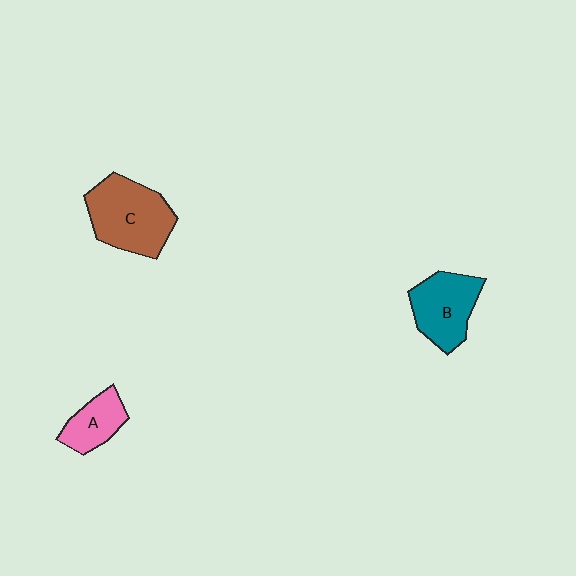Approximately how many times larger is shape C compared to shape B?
Approximately 1.3 times.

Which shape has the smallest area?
Shape A (pink).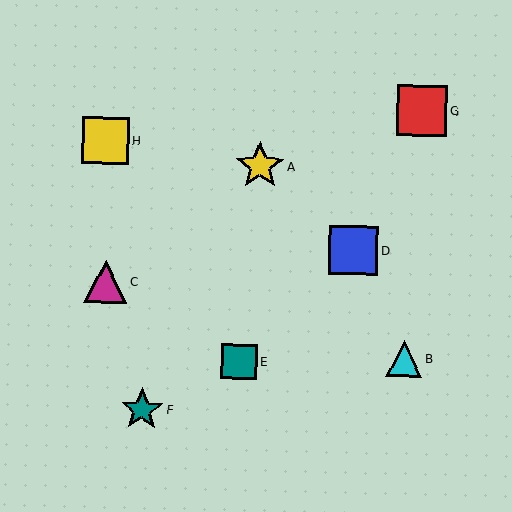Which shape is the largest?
The red square (labeled G) is the largest.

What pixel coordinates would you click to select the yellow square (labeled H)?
Click at (105, 141) to select the yellow square H.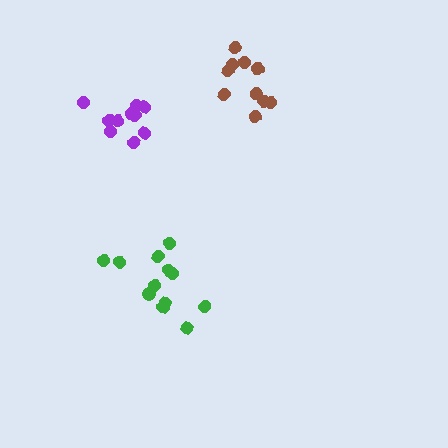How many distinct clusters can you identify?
There are 3 distinct clusters.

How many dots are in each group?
Group 1: 12 dots, Group 2: 10 dots, Group 3: 11 dots (33 total).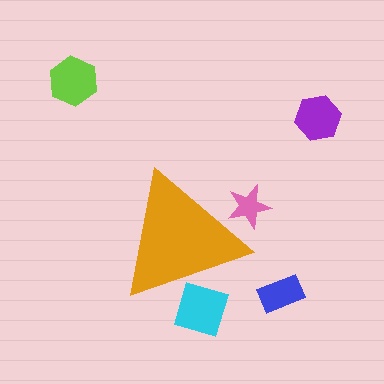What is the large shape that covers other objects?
An orange triangle.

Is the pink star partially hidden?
Yes, the pink star is partially hidden behind the orange triangle.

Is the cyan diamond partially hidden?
Yes, the cyan diamond is partially hidden behind the orange triangle.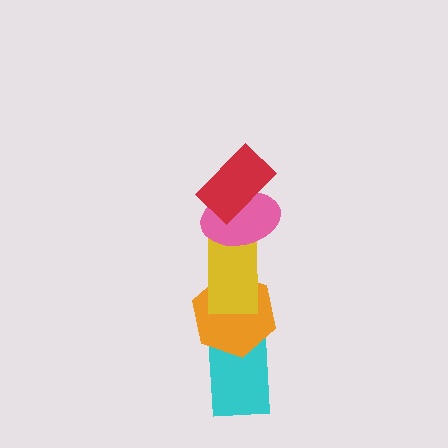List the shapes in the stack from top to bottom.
From top to bottom: the red rectangle, the pink ellipse, the yellow rectangle, the orange hexagon, the cyan rectangle.